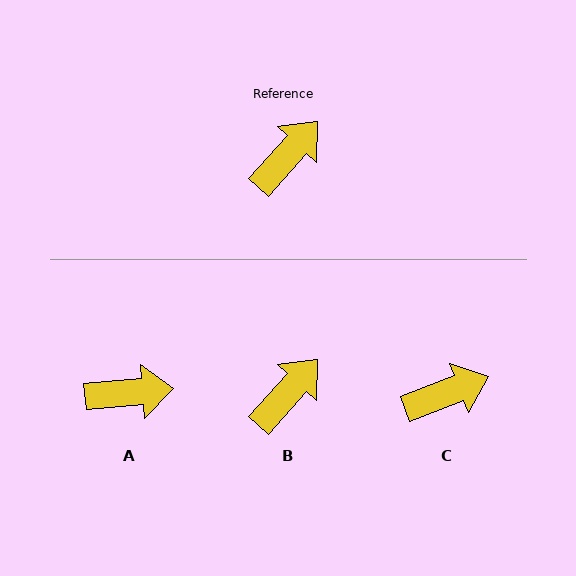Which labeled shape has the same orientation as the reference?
B.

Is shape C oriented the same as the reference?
No, it is off by about 27 degrees.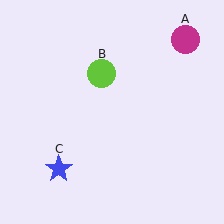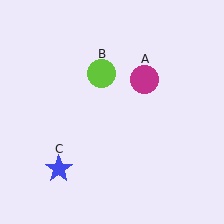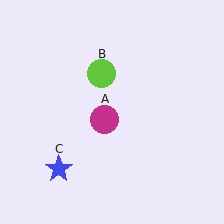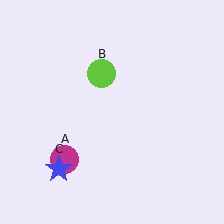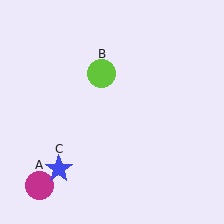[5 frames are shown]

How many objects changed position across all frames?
1 object changed position: magenta circle (object A).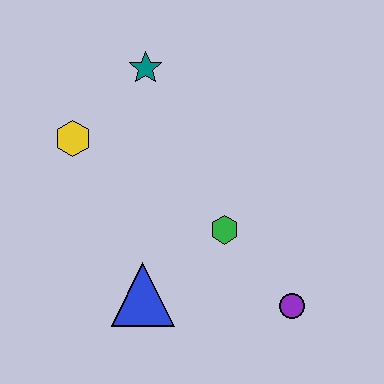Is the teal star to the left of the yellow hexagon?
No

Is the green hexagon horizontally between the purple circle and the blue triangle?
Yes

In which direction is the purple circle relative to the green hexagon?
The purple circle is below the green hexagon.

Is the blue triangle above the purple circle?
Yes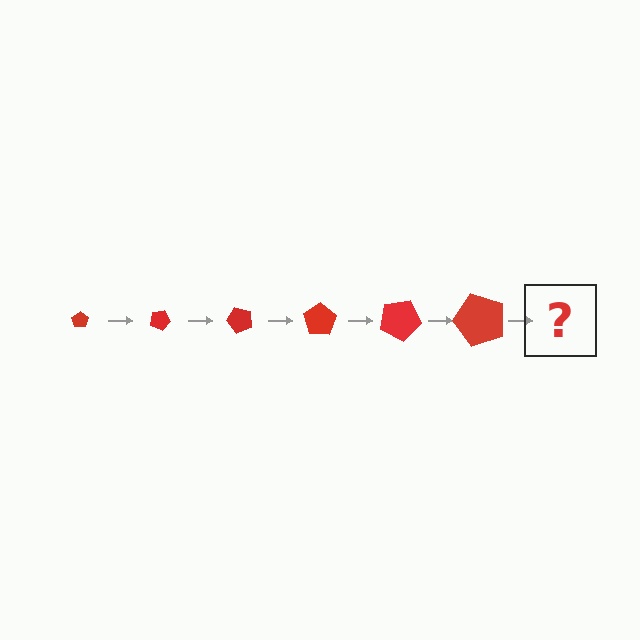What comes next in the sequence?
The next element should be a pentagon, larger than the previous one and rotated 150 degrees from the start.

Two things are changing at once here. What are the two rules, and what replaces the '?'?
The two rules are that the pentagon grows larger each step and it rotates 25 degrees each step. The '?' should be a pentagon, larger than the previous one and rotated 150 degrees from the start.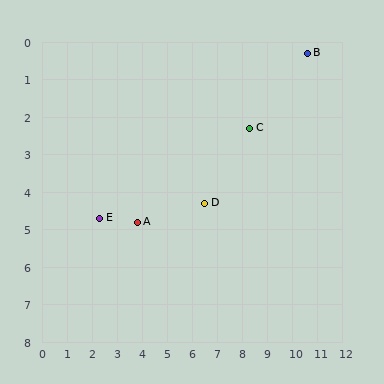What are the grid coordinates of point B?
Point B is at approximately (10.6, 0.3).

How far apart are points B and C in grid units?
Points B and C are about 3.0 grid units apart.